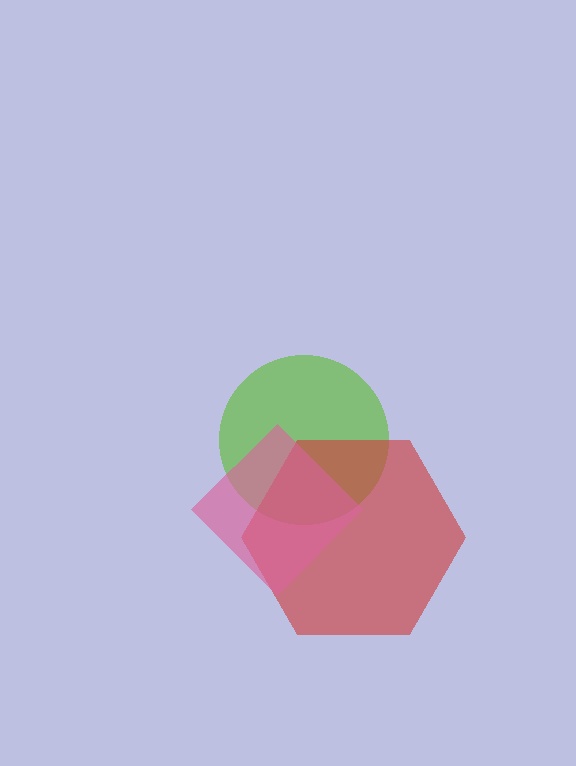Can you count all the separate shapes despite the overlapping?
Yes, there are 3 separate shapes.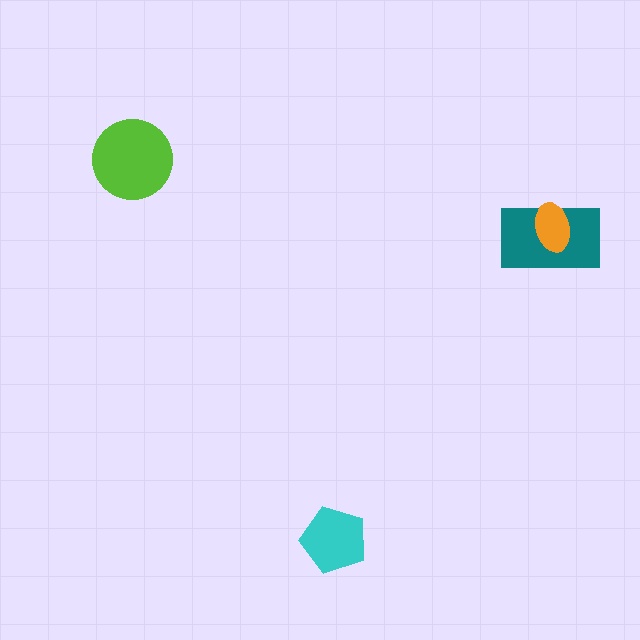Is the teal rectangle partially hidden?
Yes, it is partially covered by another shape.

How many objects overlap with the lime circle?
0 objects overlap with the lime circle.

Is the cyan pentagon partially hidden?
No, no other shape covers it.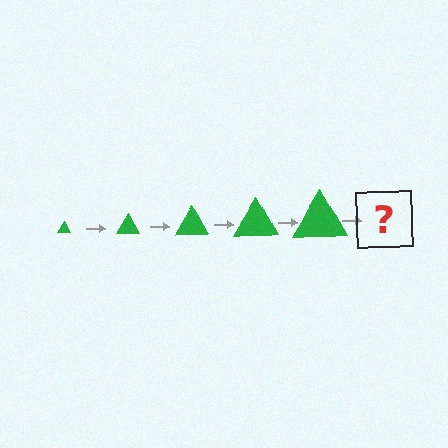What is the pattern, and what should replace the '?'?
The pattern is that the triangle gets progressively larger each step. The '?' should be a green triangle, larger than the previous one.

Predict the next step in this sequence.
The next step is a green triangle, larger than the previous one.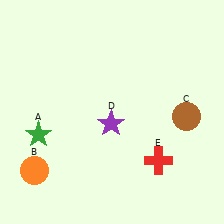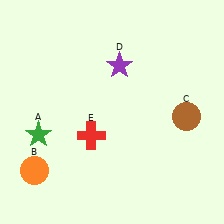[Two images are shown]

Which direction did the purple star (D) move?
The purple star (D) moved up.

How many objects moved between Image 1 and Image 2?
2 objects moved between the two images.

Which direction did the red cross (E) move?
The red cross (E) moved left.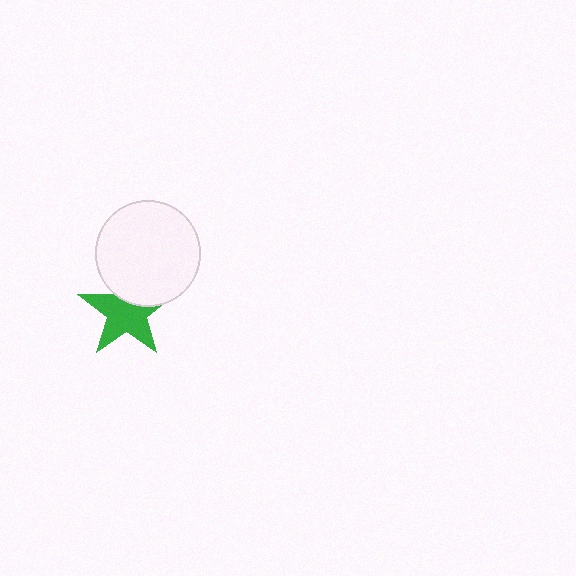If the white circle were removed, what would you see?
You would see the complete green star.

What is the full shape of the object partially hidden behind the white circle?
The partially hidden object is a green star.